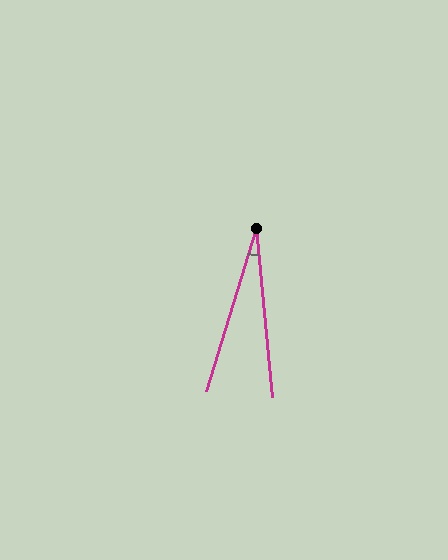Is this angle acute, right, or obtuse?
It is acute.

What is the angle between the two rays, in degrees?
Approximately 22 degrees.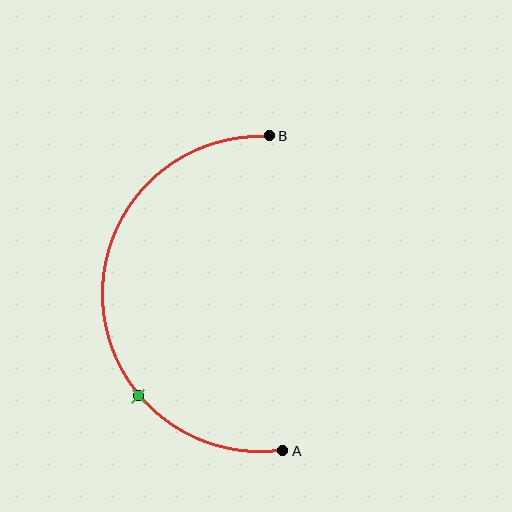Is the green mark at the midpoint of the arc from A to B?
No. The green mark lies on the arc but is closer to endpoint A. The arc midpoint would be at the point on the curve equidistant along the arc from both A and B.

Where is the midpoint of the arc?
The arc midpoint is the point on the curve farthest from the straight line joining A and B. It sits to the left of that line.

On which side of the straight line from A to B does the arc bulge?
The arc bulges to the left of the straight line connecting A and B.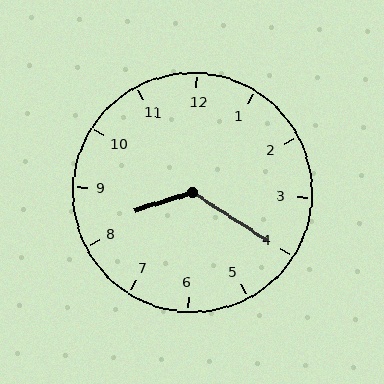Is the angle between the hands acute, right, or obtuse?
It is obtuse.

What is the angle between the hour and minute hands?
Approximately 130 degrees.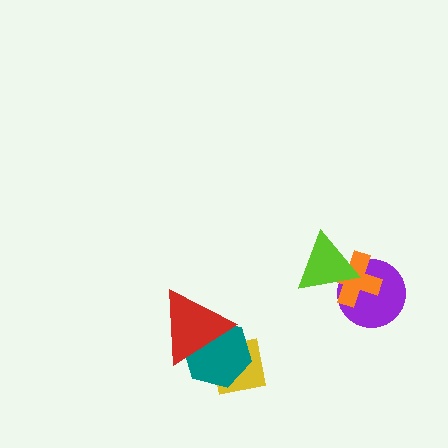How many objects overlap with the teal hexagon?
2 objects overlap with the teal hexagon.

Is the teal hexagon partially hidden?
Yes, it is partially covered by another shape.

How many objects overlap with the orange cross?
2 objects overlap with the orange cross.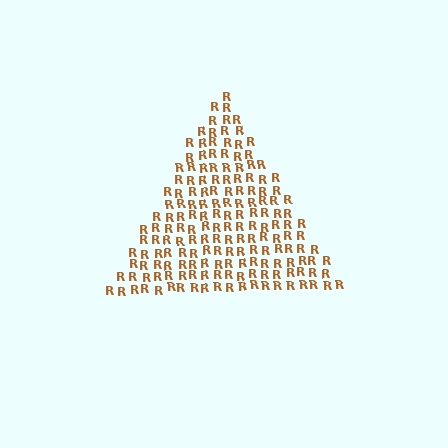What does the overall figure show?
The overall figure shows a triangle.